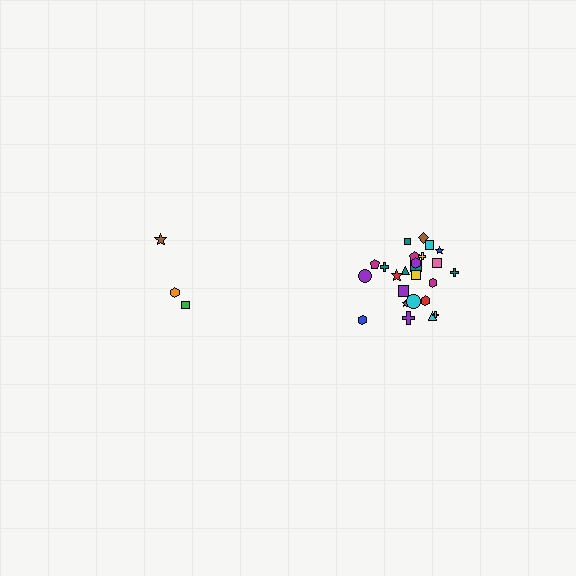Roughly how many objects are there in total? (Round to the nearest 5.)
Roughly 30 objects in total.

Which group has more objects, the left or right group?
The right group.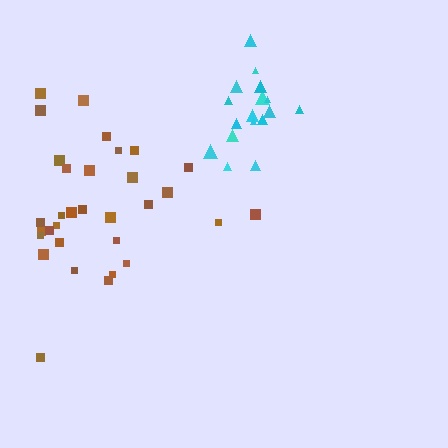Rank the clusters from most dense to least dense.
cyan, brown.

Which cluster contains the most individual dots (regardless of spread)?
Brown (33).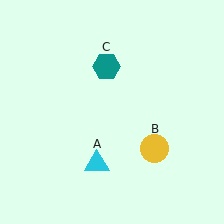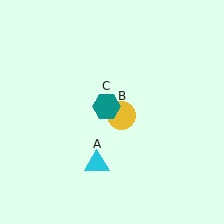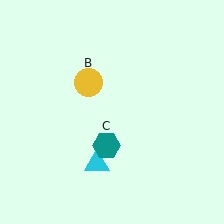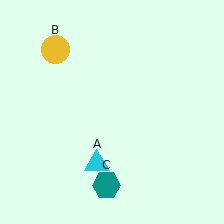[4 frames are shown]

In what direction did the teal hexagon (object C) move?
The teal hexagon (object C) moved down.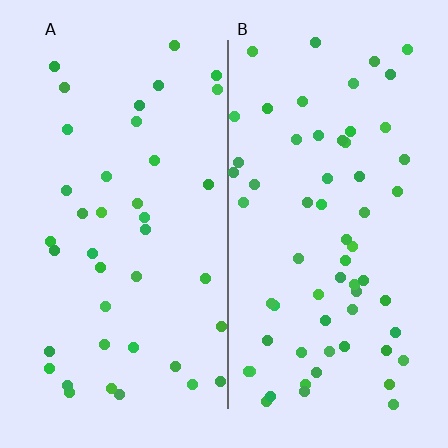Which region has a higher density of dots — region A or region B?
B (the right).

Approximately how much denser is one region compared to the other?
Approximately 1.6× — region B over region A.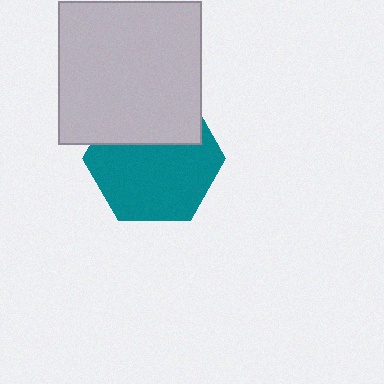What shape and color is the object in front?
The object in front is a light gray square.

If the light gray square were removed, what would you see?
You would see the complete teal hexagon.